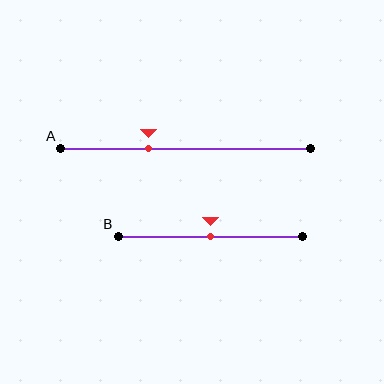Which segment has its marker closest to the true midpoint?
Segment B has its marker closest to the true midpoint.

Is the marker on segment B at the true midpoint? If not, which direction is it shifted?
Yes, the marker on segment B is at the true midpoint.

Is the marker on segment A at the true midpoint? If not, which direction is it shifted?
No, the marker on segment A is shifted to the left by about 15% of the segment length.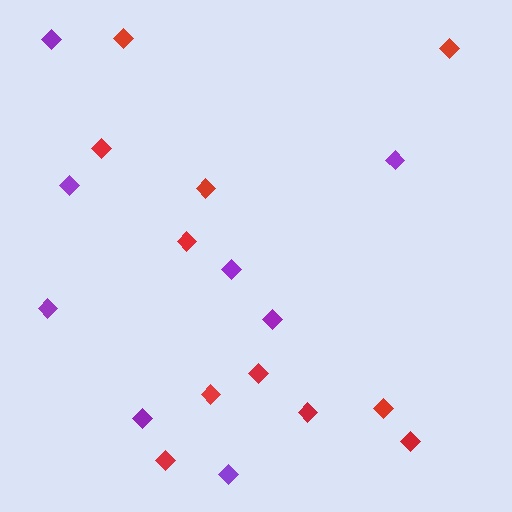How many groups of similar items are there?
There are 2 groups: one group of red diamonds (11) and one group of purple diamonds (8).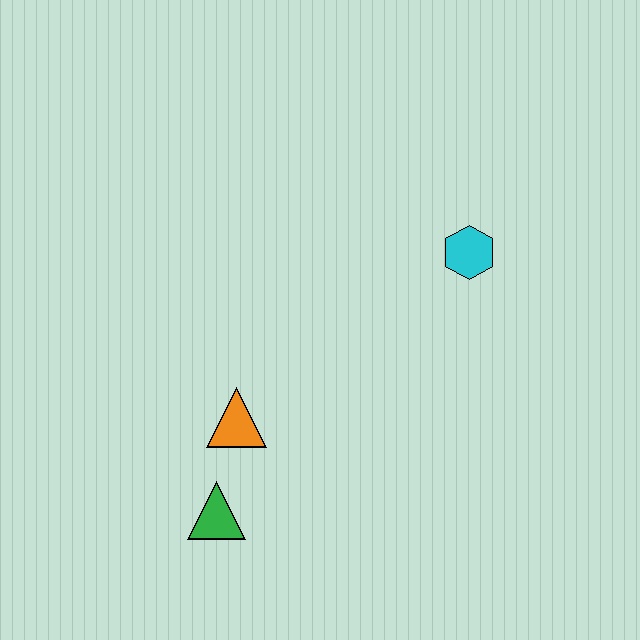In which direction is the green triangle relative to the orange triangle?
The green triangle is below the orange triangle.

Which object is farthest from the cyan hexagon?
The green triangle is farthest from the cyan hexagon.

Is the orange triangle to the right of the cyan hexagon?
No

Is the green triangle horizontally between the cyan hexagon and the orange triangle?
No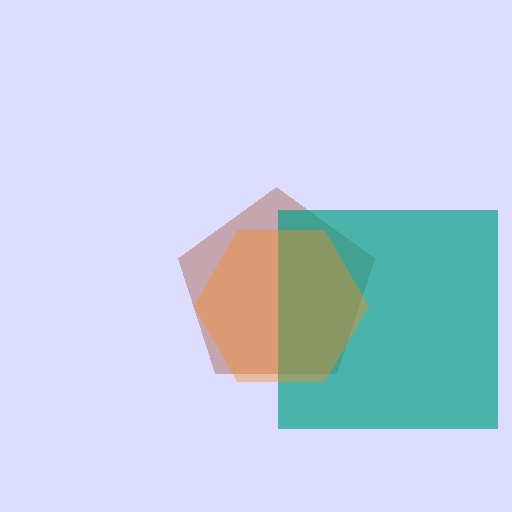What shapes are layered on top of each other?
The layered shapes are: a brown pentagon, a teal square, an orange hexagon.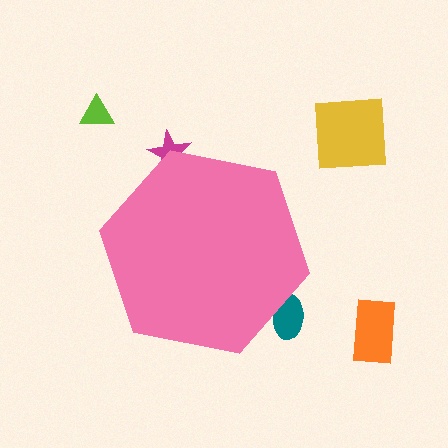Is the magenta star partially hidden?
Yes, the magenta star is partially hidden behind the pink hexagon.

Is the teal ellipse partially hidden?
Yes, the teal ellipse is partially hidden behind the pink hexagon.